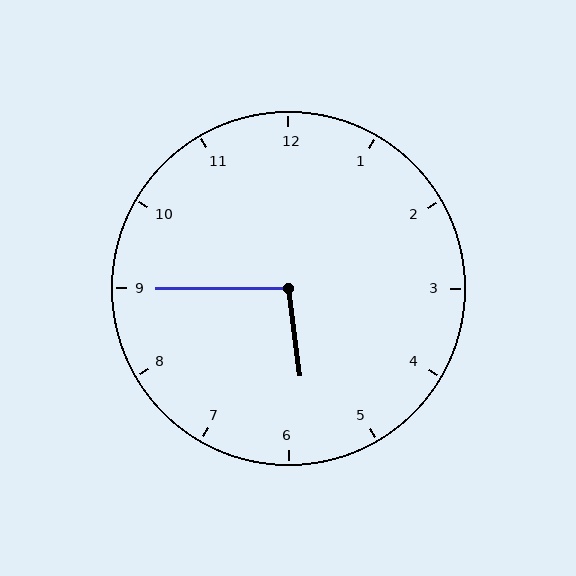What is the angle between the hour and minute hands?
Approximately 98 degrees.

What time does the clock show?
5:45.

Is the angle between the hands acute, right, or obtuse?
It is obtuse.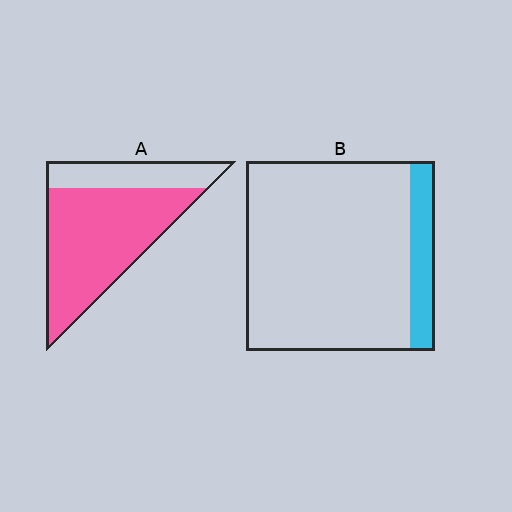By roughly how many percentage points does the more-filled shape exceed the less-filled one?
By roughly 60 percentage points (A over B).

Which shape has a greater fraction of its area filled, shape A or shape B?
Shape A.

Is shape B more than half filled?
No.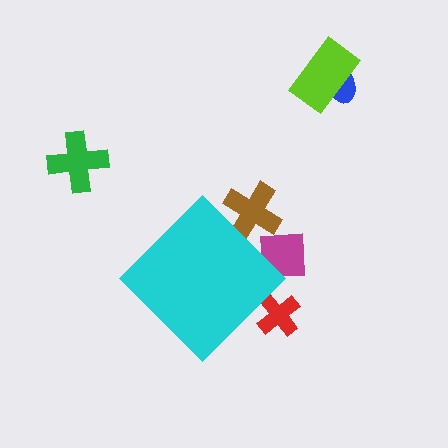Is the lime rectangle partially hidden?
No, the lime rectangle is fully visible.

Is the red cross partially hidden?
Yes, the red cross is partially hidden behind the cyan diamond.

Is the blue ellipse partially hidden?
No, the blue ellipse is fully visible.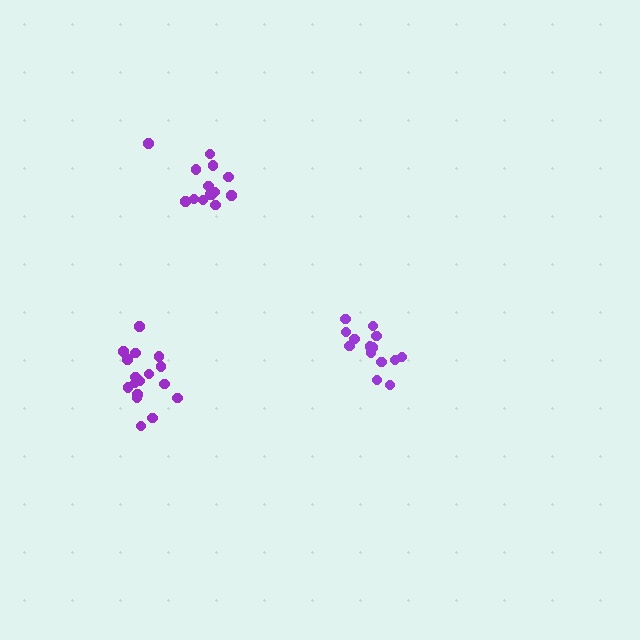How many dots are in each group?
Group 1: 14 dots, Group 2: 17 dots, Group 3: 14 dots (45 total).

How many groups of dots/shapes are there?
There are 3 groups.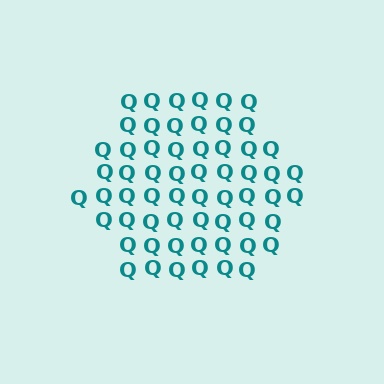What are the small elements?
The small elements are letter Q's.